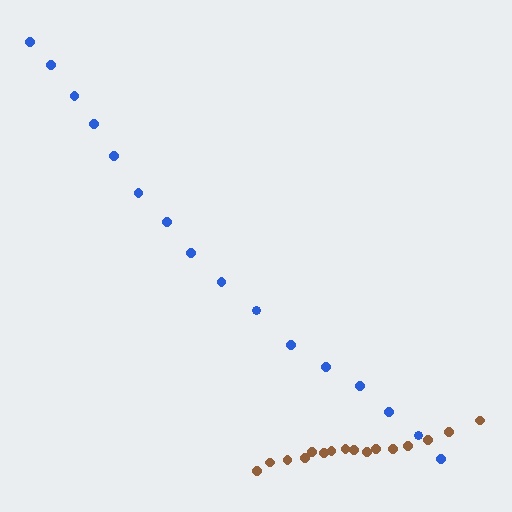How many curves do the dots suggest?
There are 2 distinct paths.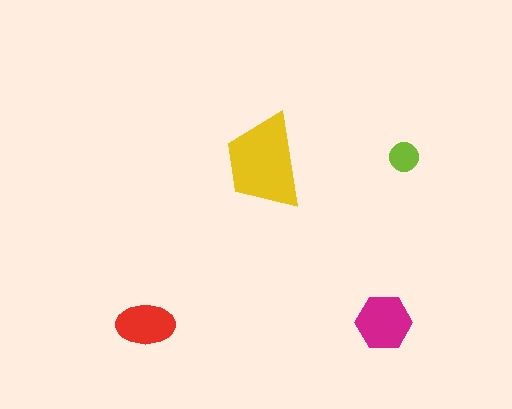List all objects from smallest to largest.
The lime circle, the red ellipse, the magenta hexagon, the yellow trapezoid.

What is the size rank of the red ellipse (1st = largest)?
3rd.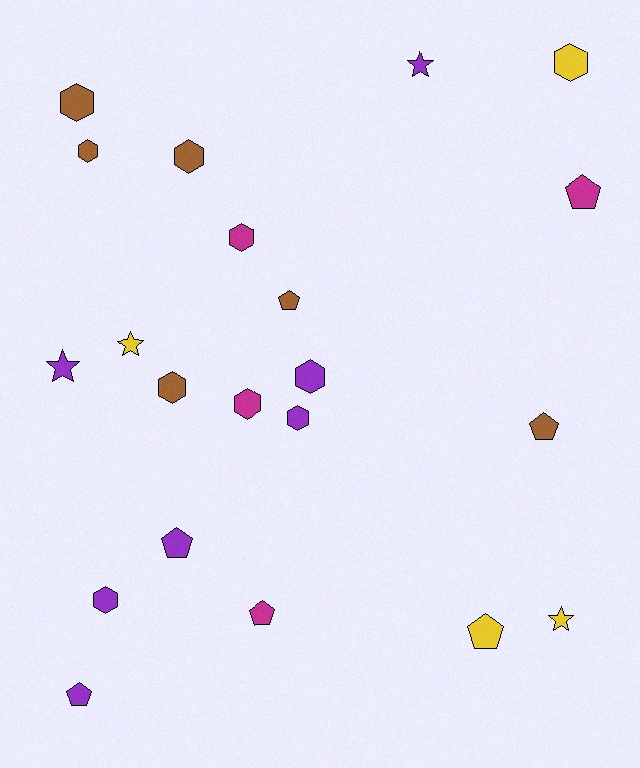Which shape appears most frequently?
Hexagon, with 10 objects.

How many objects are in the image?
There are 21 objects.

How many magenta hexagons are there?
There are 2 magenta hexagons.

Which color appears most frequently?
Purple, with 7 objects.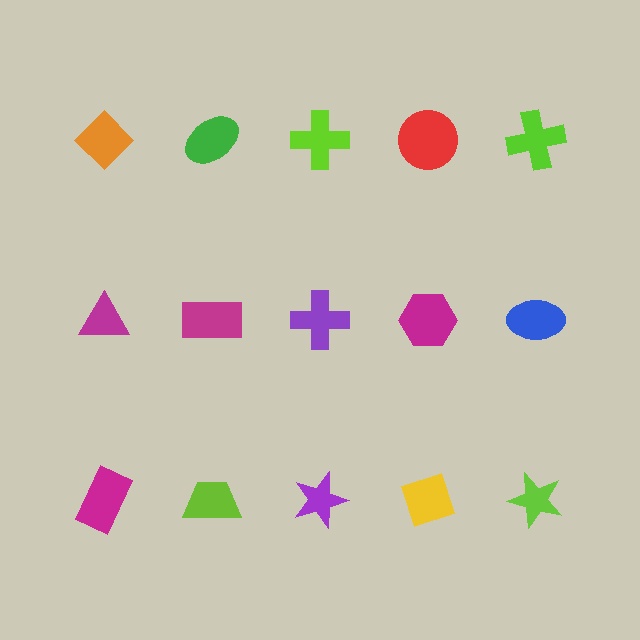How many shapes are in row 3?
5 shapes.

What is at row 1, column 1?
An orange diamond.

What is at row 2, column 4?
A magenta hexagon.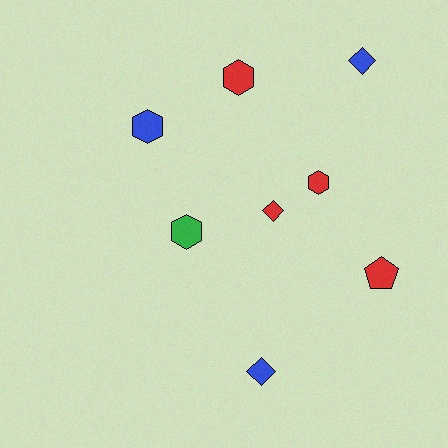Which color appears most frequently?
Red, with 4 objects.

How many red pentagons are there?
There is 1 red pentagon.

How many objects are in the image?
There are 8 objects.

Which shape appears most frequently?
Hexagon, with 4 objects.